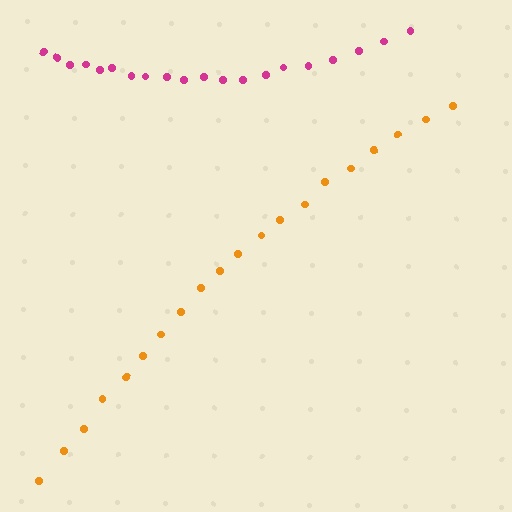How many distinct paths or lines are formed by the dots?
There are 2 distinct paths.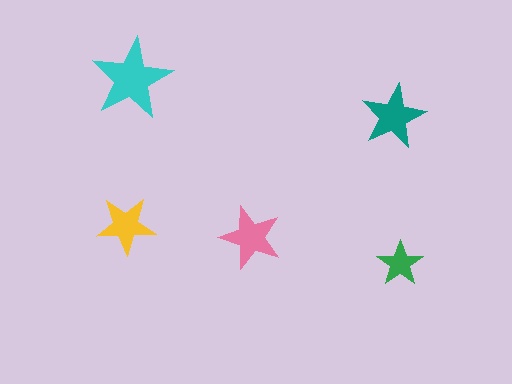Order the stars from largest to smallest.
the cyan one, the teal one, the pink one, the yellow one, the green one.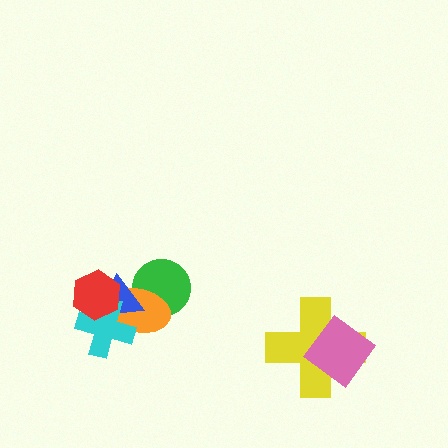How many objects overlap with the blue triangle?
4 objects overlap with the blue triangle.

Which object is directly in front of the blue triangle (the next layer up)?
The cyan cross is directly in front of the blue triangle.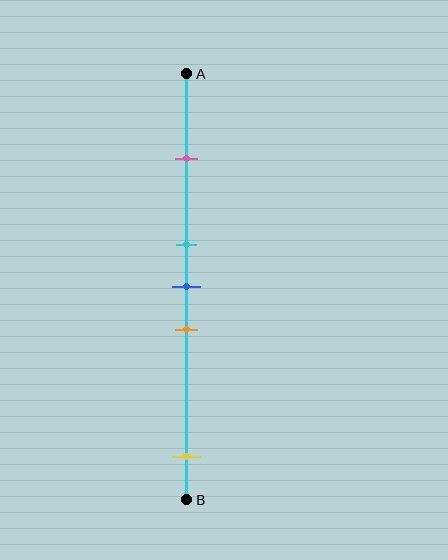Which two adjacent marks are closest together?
The cyan and blue marks are the closest adjacent pair.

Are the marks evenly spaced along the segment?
No, the marks are not evenly spaced.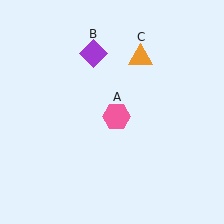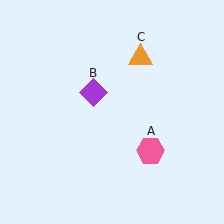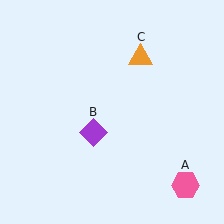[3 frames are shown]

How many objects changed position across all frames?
2 objects changed position: pink hexagon (object A), purple diamond (object B).